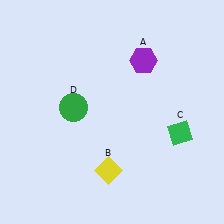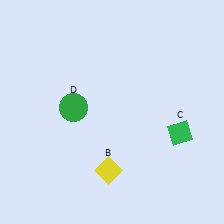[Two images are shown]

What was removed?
The purple hexagon (A) was removed in Image 2.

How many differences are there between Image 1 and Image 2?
There is 1 difference between the two images.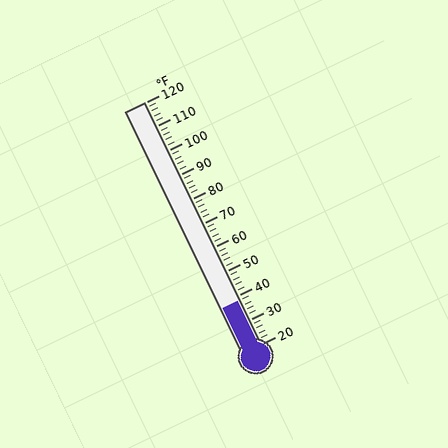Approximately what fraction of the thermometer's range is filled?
The thermometer is filled to approximately 20% of its range.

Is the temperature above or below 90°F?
The temperature is below 90°F.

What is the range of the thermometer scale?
The thermometer scale ranges from 20°F to 120°F.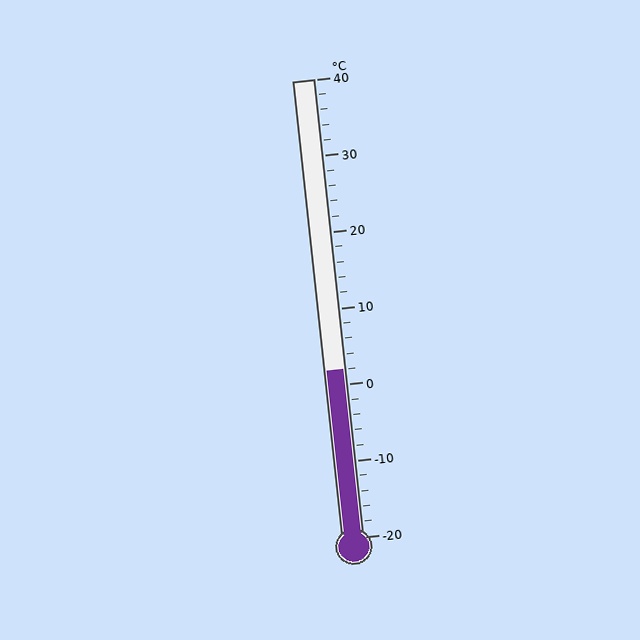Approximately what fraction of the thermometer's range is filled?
The thermometer is filled to approximately 35% of its range.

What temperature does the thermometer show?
The thermometer shows approximately 2°C.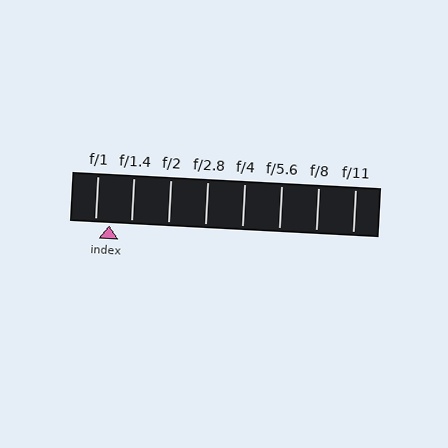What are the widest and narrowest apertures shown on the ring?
The widest aperture shown is f/1 and the narrowest is f/11.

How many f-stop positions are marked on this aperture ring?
There are 8 f-stop positions marked.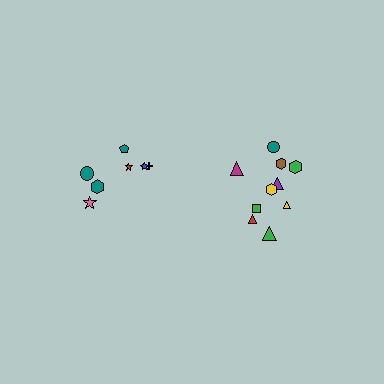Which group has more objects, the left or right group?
The right group.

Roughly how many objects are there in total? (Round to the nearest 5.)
Roughly 20 objects in total.